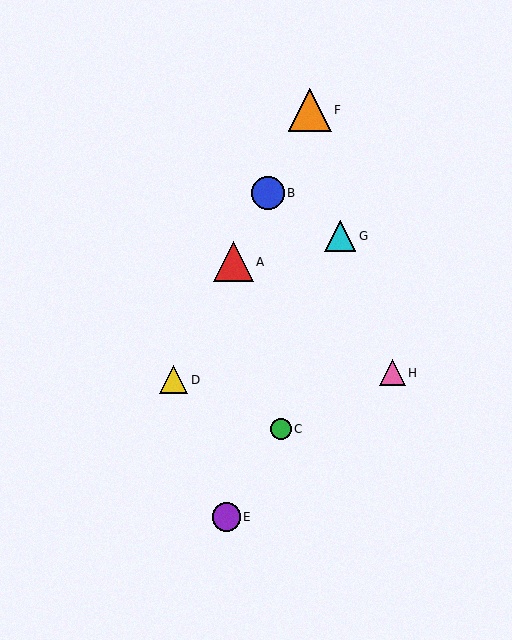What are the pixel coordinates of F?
Object F is at (310, 110).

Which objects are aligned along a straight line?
Objects A, B, D, F are aligned along a straight line.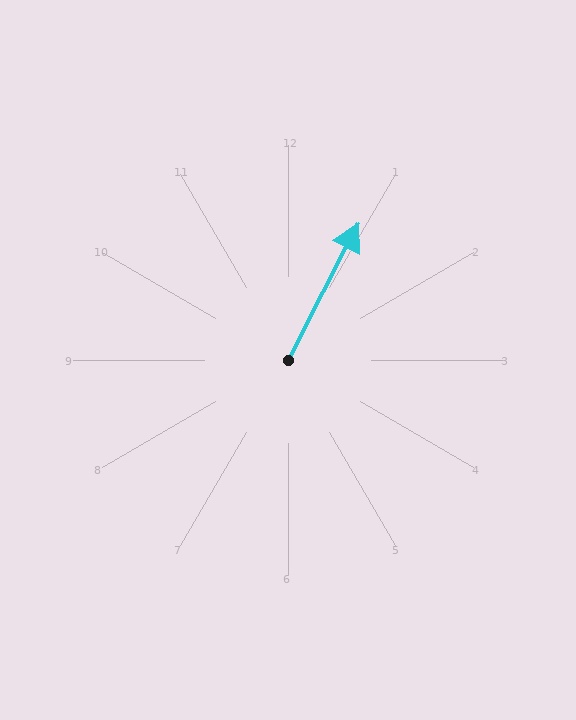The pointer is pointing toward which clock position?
Roughly 1 o'clock.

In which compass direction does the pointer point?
Northeast.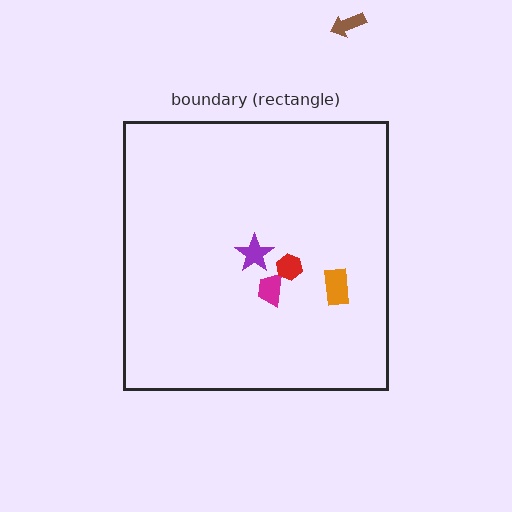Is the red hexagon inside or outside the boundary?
Inside.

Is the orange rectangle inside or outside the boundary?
Inside.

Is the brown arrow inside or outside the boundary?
Outside.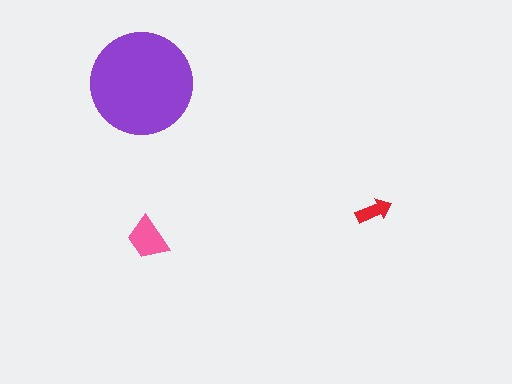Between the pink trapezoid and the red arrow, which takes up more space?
The pink trapezoid.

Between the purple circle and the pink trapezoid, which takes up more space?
The purple circle.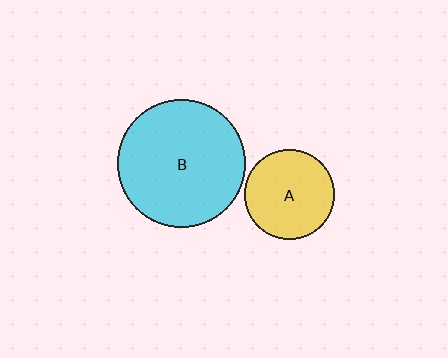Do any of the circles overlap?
No, none of the circles overlap.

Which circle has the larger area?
Circle B (cyan).